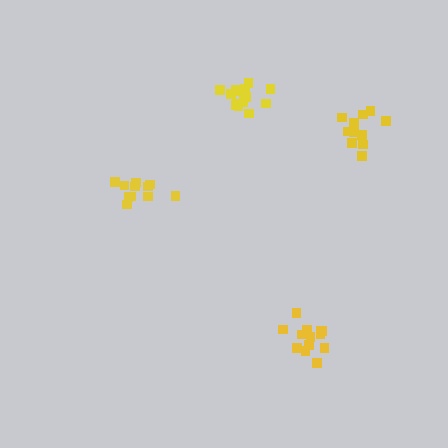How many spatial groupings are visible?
There are 4 spatial groupings.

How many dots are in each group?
Group 1: 11 dots, Group 2: 15 dots, Group 3: 12 dots, Group 4: 14 dots (52 total).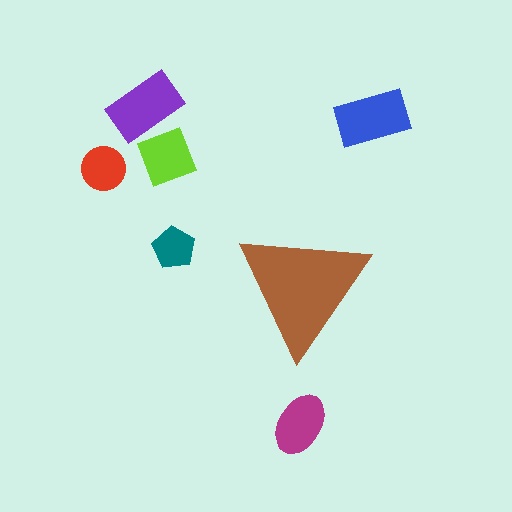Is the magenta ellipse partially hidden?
No, the magenta ellipse is fully visible.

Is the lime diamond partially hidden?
No, the lime diamond is fully visible.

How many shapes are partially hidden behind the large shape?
0 shapes are partially hidden.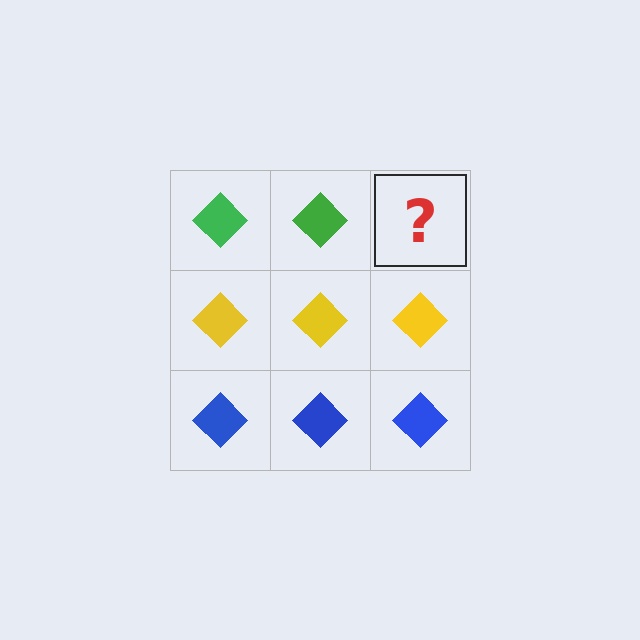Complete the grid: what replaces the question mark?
The question mark should be replaced with a green diamond.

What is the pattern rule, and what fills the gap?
The rule is that each row has a consistent color. The gap should be filled with a green diamond.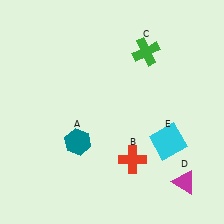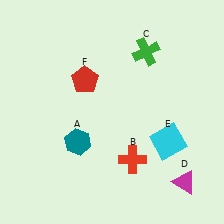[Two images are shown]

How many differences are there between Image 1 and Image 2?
There is 1 difference between the two images.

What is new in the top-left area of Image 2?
A red pentagon (F) was added in the top-left area of Image 2.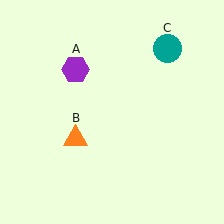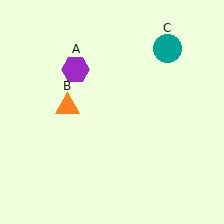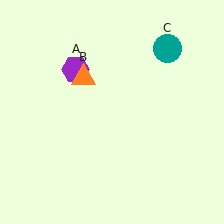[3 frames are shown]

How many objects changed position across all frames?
1 object changed position: orange triangle (object B).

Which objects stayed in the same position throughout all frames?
Purple hexagon (object A) and teal circle (object C) remained stationary.